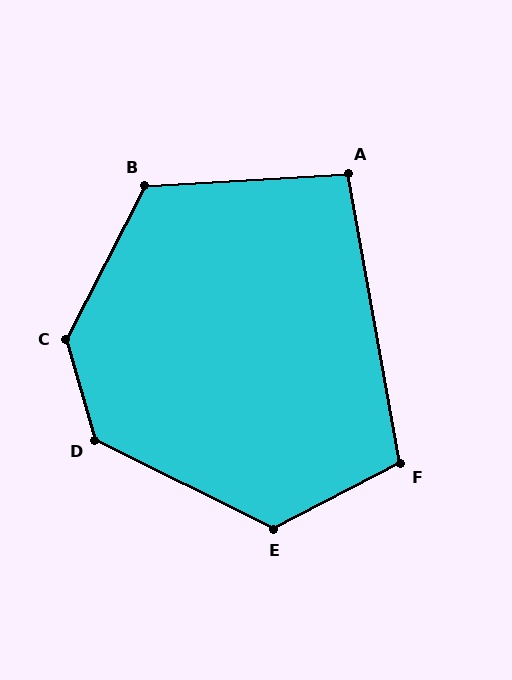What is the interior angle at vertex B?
Approximately 120 degrees (obtuse).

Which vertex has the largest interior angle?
C, at approximately 137 degrees.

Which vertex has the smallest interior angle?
A, at approximately 97 degrees.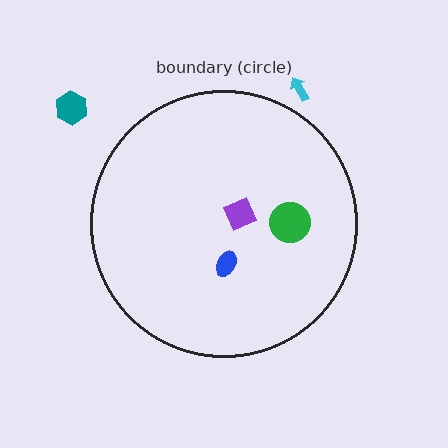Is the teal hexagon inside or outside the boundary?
Outside.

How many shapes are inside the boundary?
3 inside, 2 outside.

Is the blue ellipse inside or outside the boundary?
Inside.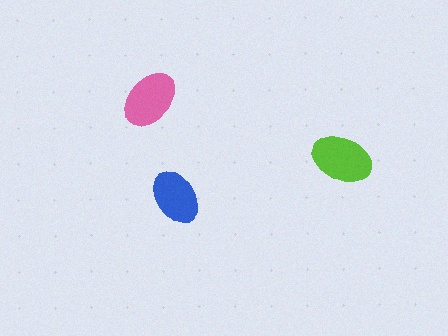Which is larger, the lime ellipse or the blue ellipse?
The lime one.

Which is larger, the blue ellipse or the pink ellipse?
The pink one.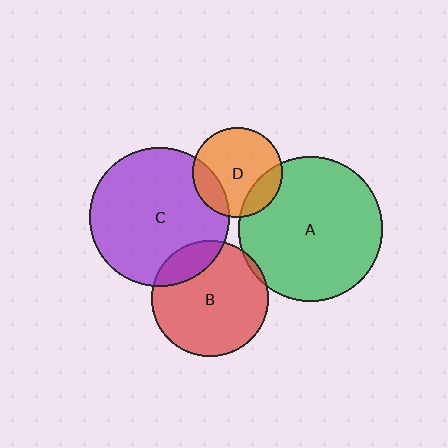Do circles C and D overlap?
Yes.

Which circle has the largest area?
Circle A (green).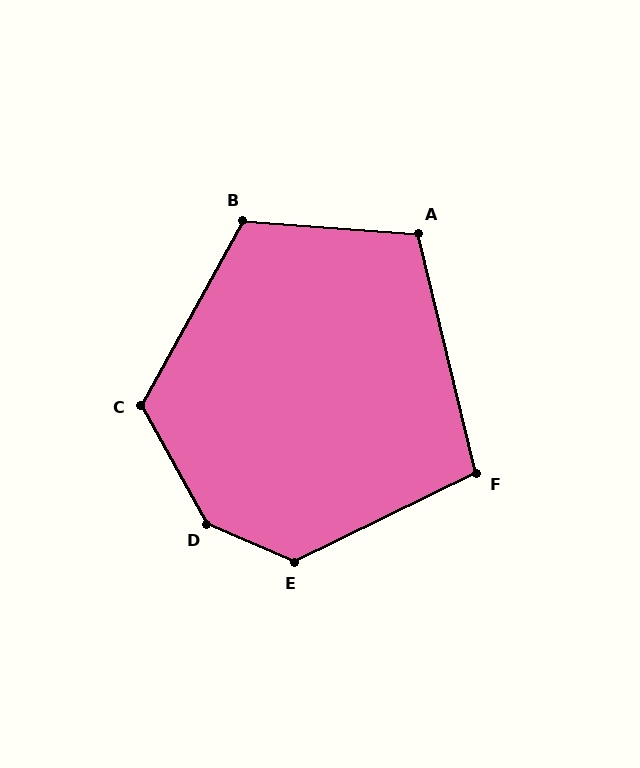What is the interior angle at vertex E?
Approximately 130 degrees (obtuse).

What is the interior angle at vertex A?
Approximately 107 degrees (obtuse).